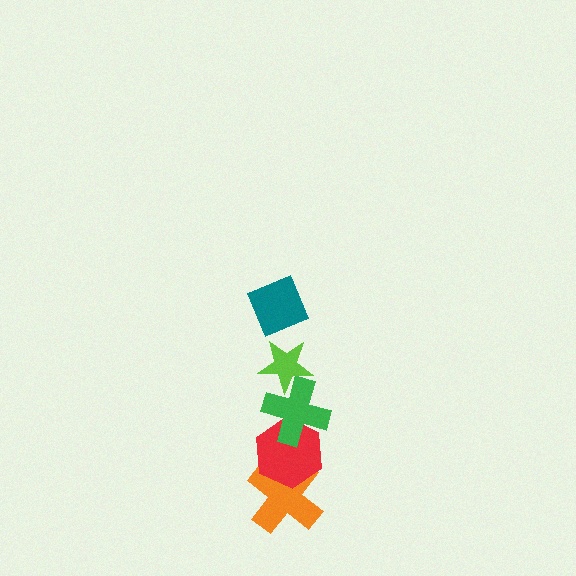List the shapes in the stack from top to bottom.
From top to bottom: the teal diamond, the lime star, the green cross, the red hexagon, the orange cross.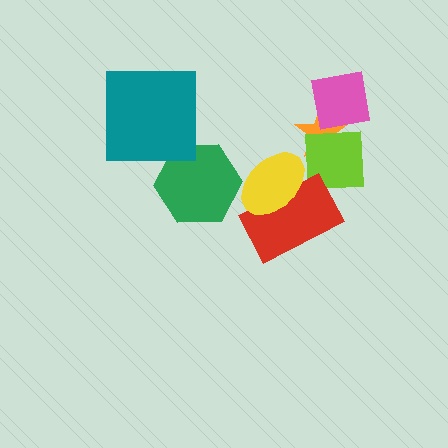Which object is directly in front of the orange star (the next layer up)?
The lime square is directly in front of the orange star.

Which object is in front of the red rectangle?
The yellow ellipse is in front of the red rectangle.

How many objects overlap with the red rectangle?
1 object overlaps with the red rectangle.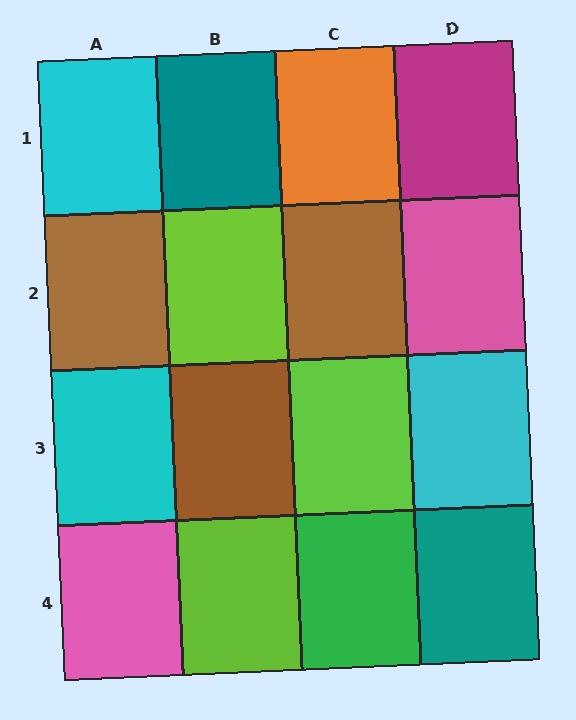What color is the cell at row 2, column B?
Lime.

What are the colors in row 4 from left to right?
Pink, lime, green, teal.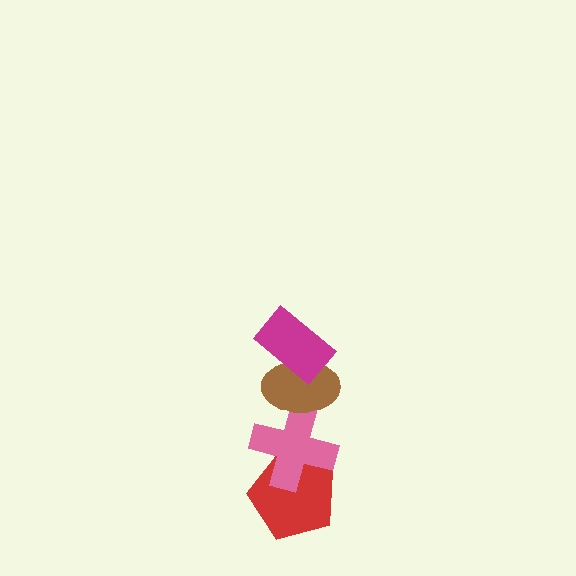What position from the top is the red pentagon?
The red pentagon is 4th from the top.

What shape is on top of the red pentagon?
The pink cross is on top of the red pentagon.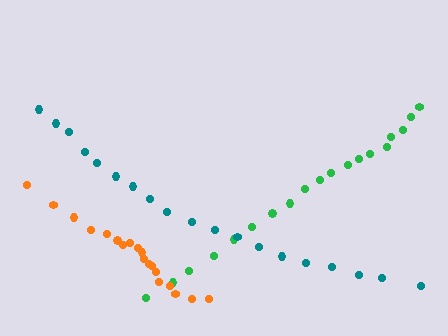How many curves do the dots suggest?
There are 3 distinct paths.